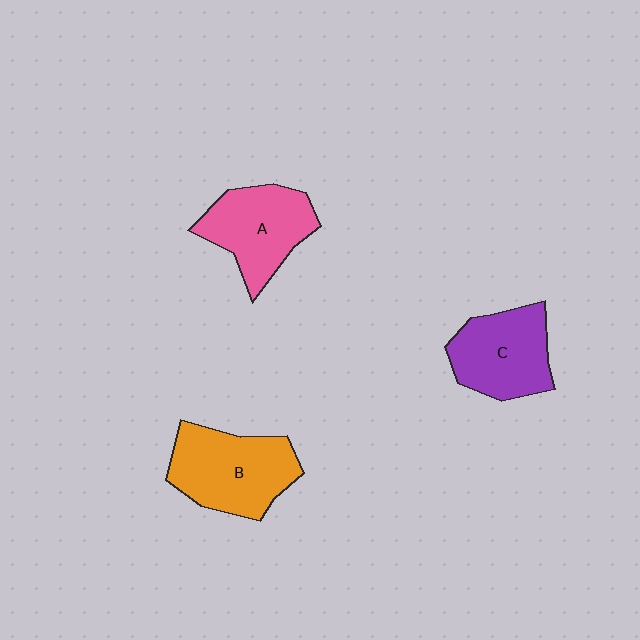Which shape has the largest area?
Shape B (orange).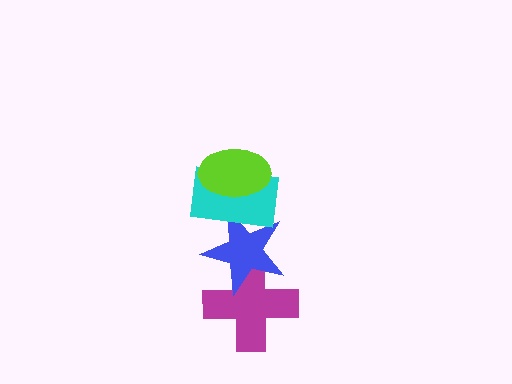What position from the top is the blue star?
The blue star is 3rd from the top.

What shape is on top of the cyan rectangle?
The lime ellipse is on top of the cyan rectangle.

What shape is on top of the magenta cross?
The blue star is on top of the magenta cross.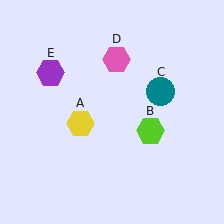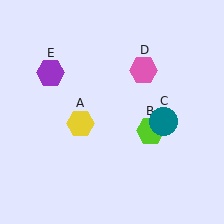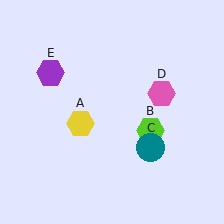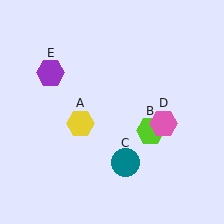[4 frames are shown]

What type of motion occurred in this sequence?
The teal circle (object C), pink hexagon (object D) rotated clockwise around the center of the scene.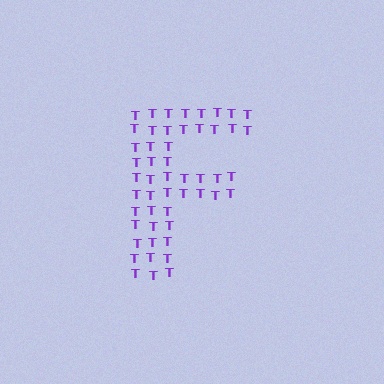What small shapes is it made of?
It is made of small letter T's.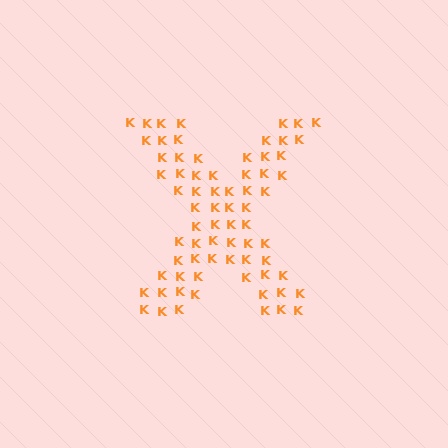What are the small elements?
The small elements are letter K's.